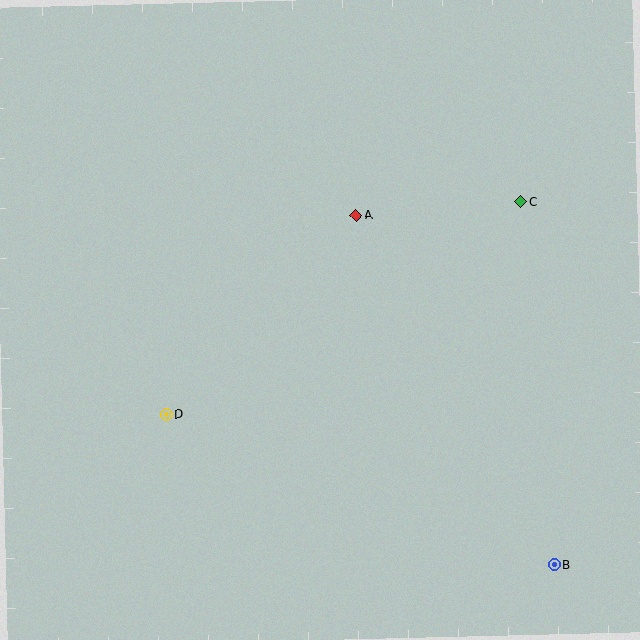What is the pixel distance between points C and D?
The distance between C and D is 413 pixels.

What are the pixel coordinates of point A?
Point A is at (356, 215).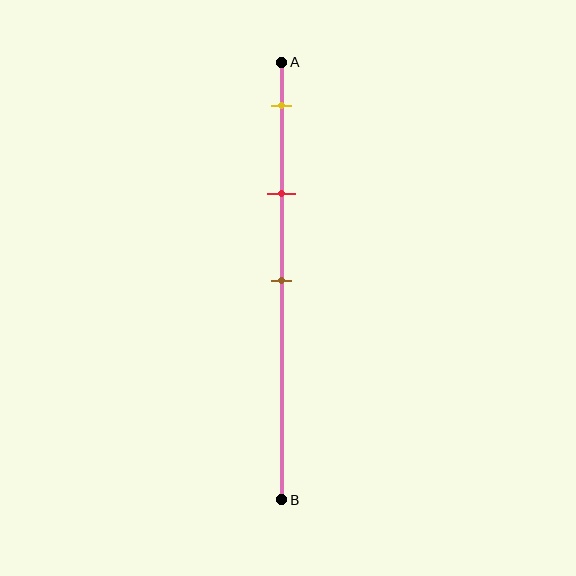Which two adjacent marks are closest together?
The yellow and red marks are the closest adjacent pair.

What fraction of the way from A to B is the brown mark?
The brown mark is approximately 50% (0.5) of the way from A to B.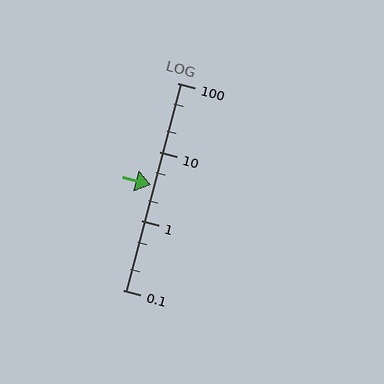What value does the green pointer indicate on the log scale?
The pointer indicates approximately 3.3.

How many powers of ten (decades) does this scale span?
The scale spans 3 decades, from 0.1 to 100.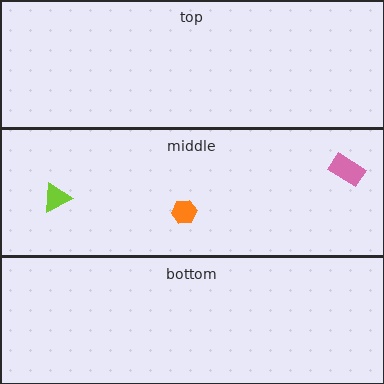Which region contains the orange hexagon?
The middle region.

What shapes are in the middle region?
The lime triangle, the orange hexagon, the pink rectangle.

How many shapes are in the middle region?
3.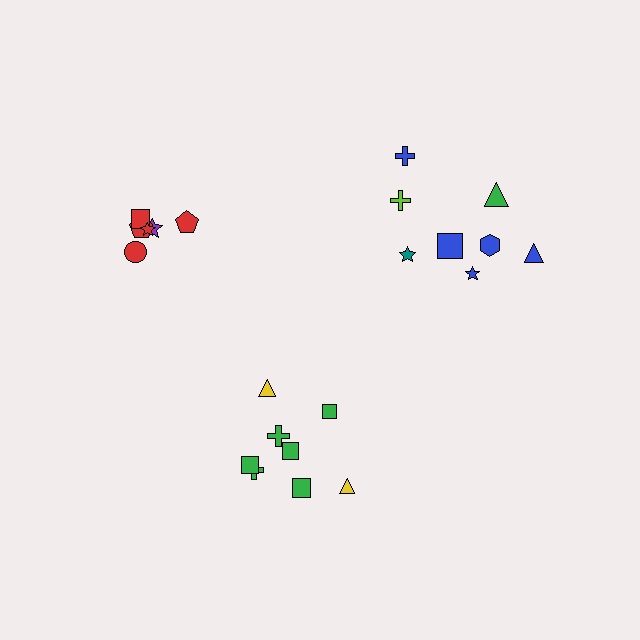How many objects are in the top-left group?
There are 6 objects.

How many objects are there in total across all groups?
There are 22 objects.